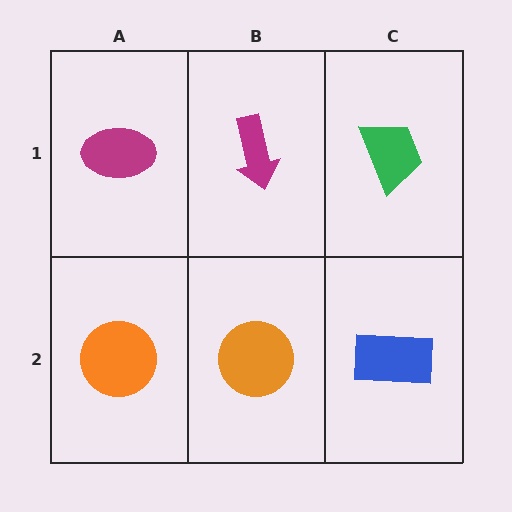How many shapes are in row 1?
3 shapes.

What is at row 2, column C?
A blue rectangle.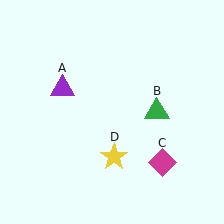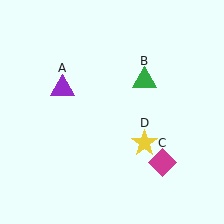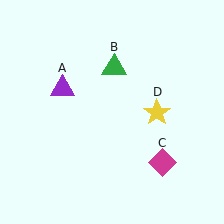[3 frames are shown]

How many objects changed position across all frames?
2 objects changed position: green triangle (object B), yellow star (object D).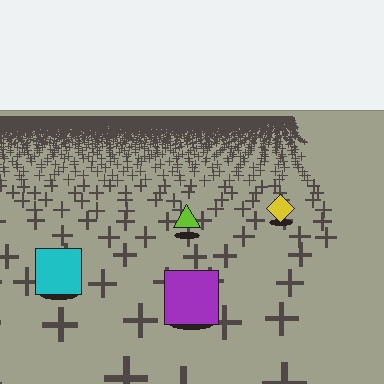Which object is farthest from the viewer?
The yellow diamond is farthest from the viewer. It appears smaller and the ground texture around it is denser.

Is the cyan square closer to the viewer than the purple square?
No. The purple square is closer — you can tell from the texture gradient: the ground texture is coarser near it.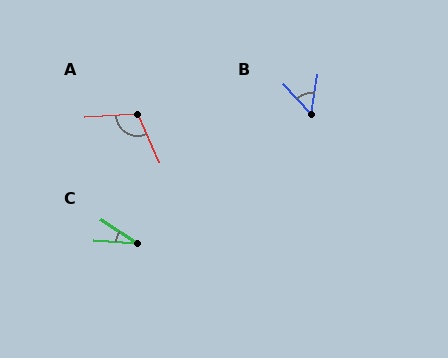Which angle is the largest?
A, at approximately 111 degrees.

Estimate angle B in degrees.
Approximately 52 degrees.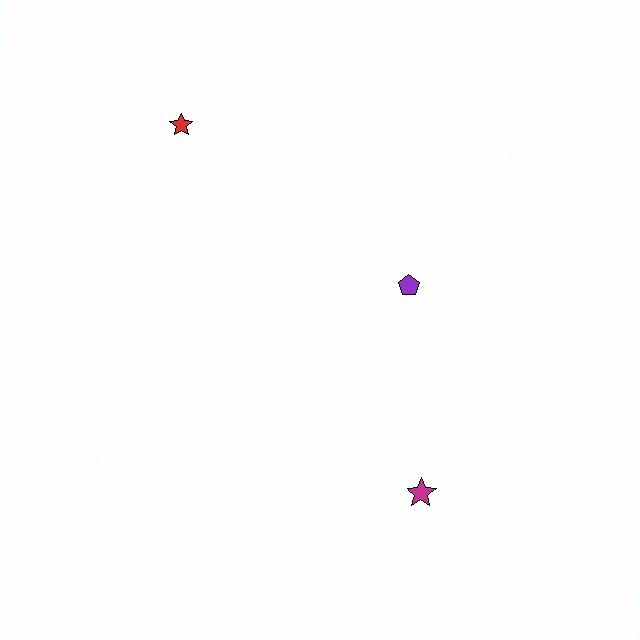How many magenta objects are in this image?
There is 1 magenta object.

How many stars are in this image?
There are 2 stars.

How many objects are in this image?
There are 3 objects.